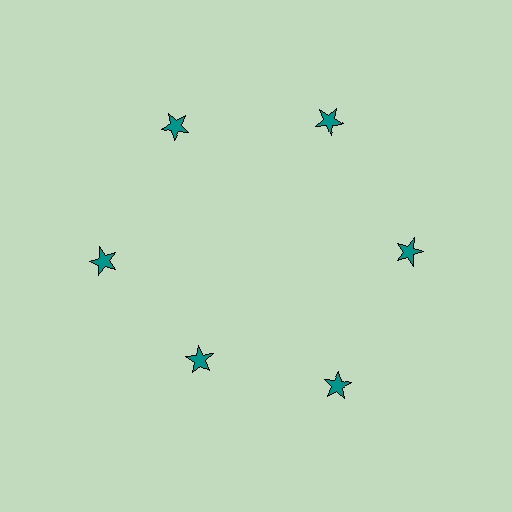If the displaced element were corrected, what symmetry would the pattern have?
It would have 6-fold rotational symmetry — the pattern would map onto itself every 60 degrees.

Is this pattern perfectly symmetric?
No. The 6 teal stars are arranged in a ring, but one element near the 7 o'clock position is pulled inward toward the center, breaking the 6-fold rotational symmetry.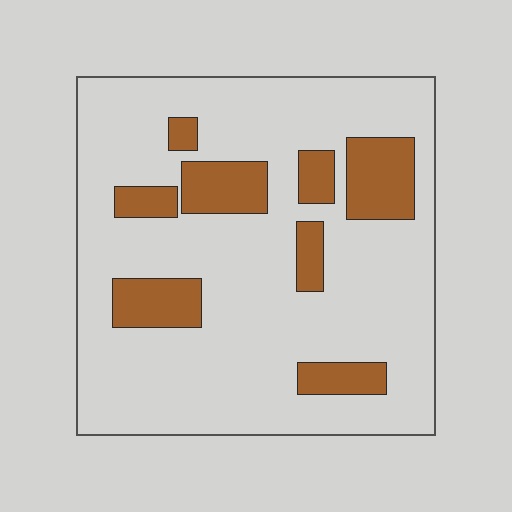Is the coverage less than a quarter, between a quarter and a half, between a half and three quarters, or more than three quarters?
Less than a quarter.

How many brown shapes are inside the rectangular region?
8.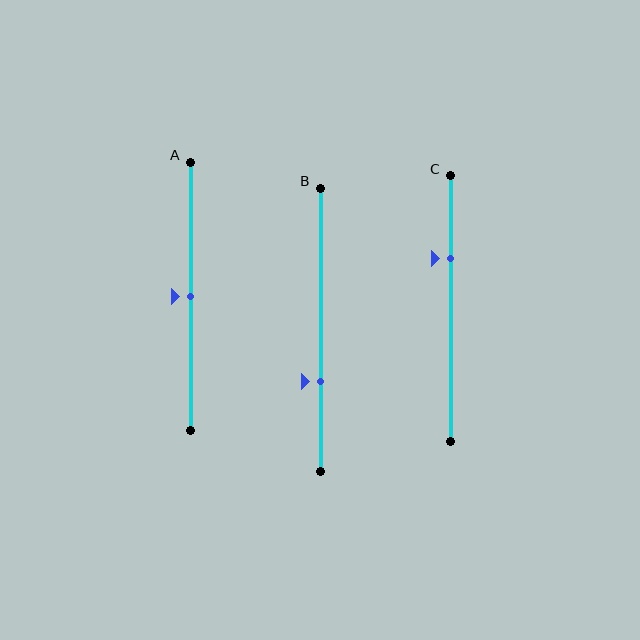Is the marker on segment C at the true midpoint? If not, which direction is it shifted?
No, the marker on segment C is shifted upward by about 19% of the segment length.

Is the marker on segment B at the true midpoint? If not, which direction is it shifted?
No, the marker on segment B is shifted downward by about 18% of the segment length.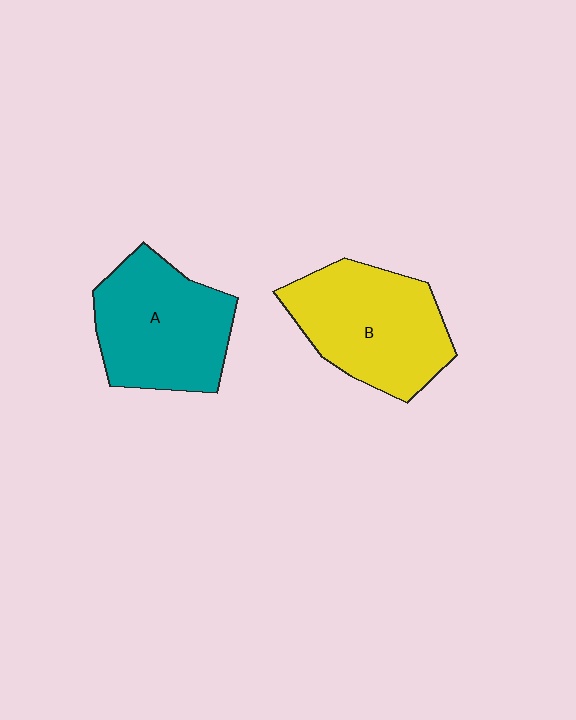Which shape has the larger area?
Shape B (yellow).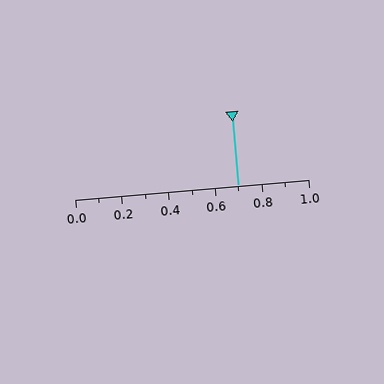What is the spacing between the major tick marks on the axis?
The major ticks are spaced 0.2 apart.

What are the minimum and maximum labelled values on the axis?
The axis runs from 0.0 to 1.0.